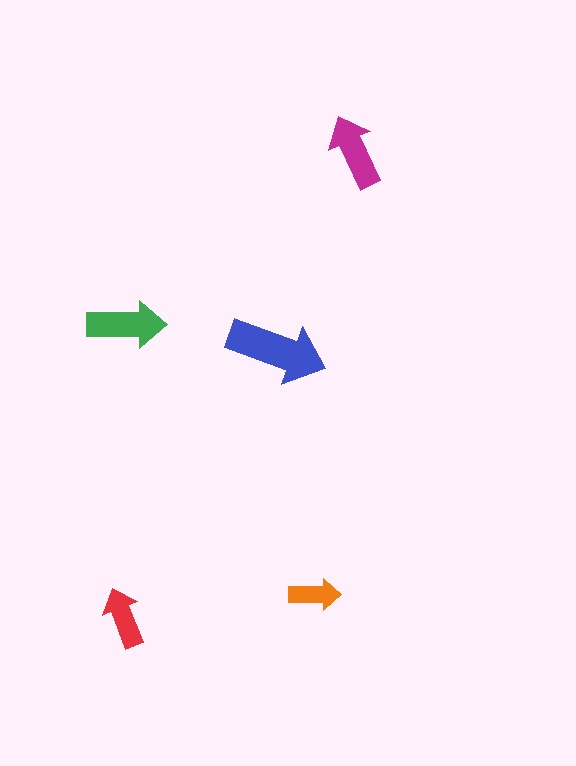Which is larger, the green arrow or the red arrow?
The green one.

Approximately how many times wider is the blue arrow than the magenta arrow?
About 1.5 times wider.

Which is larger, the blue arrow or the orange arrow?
The blue one.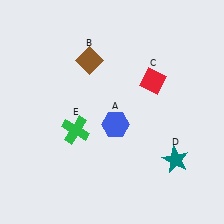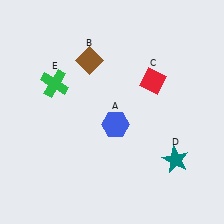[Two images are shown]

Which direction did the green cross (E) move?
The green cross (E) moved up.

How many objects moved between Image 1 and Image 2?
1 object moved between the two images.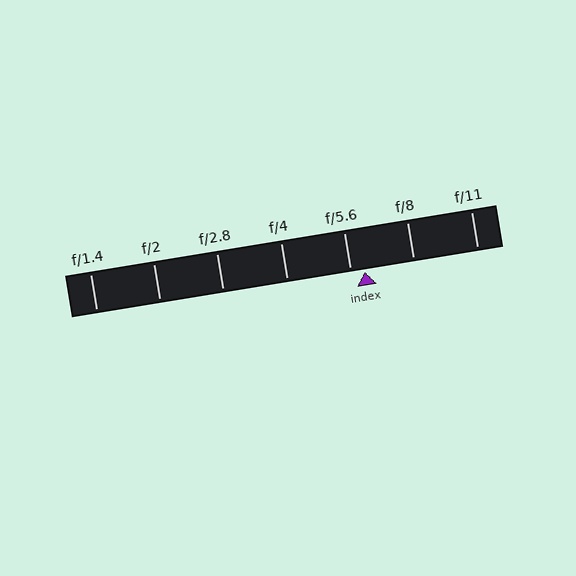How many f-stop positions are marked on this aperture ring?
There are 7 f-stop positions marked.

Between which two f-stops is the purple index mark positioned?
The index mark is between f/5.6 and f/8.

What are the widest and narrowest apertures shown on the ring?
The widest aperture shown is f/1.4 and the narrowest is f/11.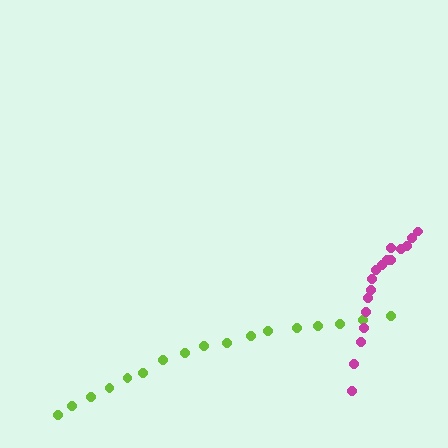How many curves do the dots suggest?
There are 2 distinct paths.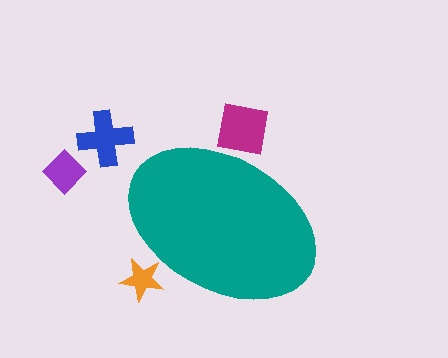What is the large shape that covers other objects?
A teal ellipse.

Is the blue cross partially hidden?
No, the blue cross is fully visible.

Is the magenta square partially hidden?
Yes, the magenta square is partially hidden behind the teal ellipse.